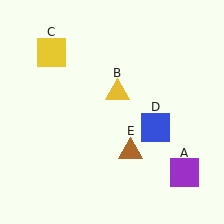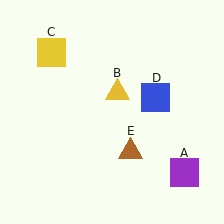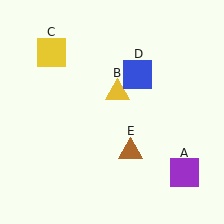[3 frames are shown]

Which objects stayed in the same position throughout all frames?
Purple square (object A) and yellow triangle (object B) and yellow square (object C) and brown triangle (object E) remained stationary.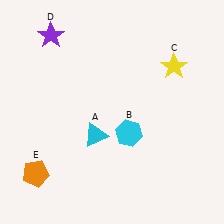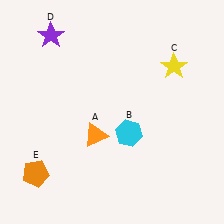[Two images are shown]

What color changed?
The triangle (A) changed from cyan in Image 1 to orange in Image 2.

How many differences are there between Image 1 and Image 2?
There is 1 difference between the two images.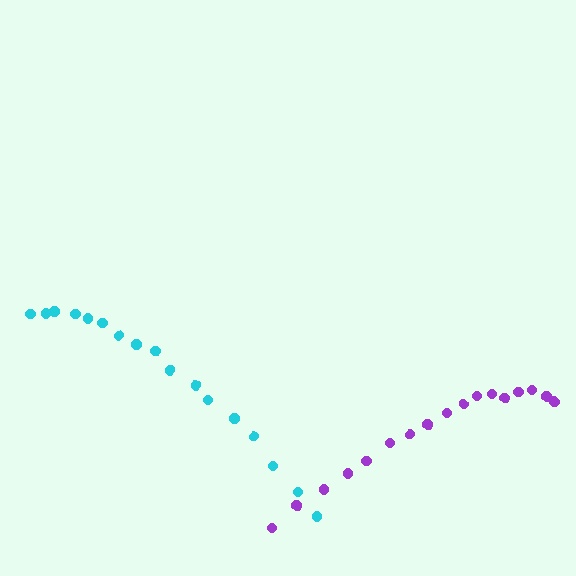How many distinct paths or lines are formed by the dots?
There are 2 distinct paths.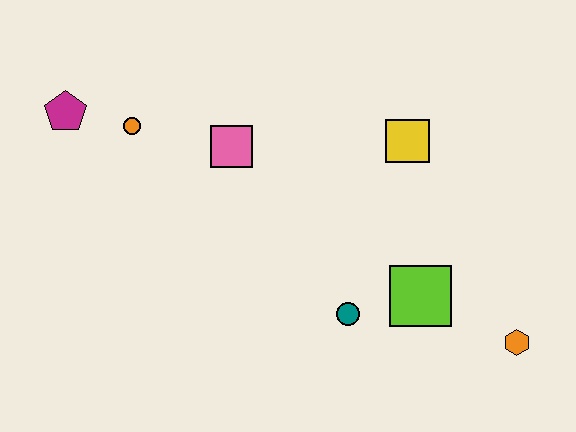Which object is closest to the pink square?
The orange circle is closest to the pink square.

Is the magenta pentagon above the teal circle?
Yes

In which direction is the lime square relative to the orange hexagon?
The lime square is to the left of the orange hexagon.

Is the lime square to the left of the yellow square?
No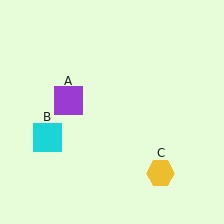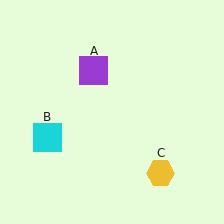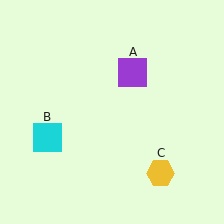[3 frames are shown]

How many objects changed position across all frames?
1 object changed position: purple square (object A).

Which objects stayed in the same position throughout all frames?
Cyan square (object B) and yellow hexagon (object C) remained stationary.